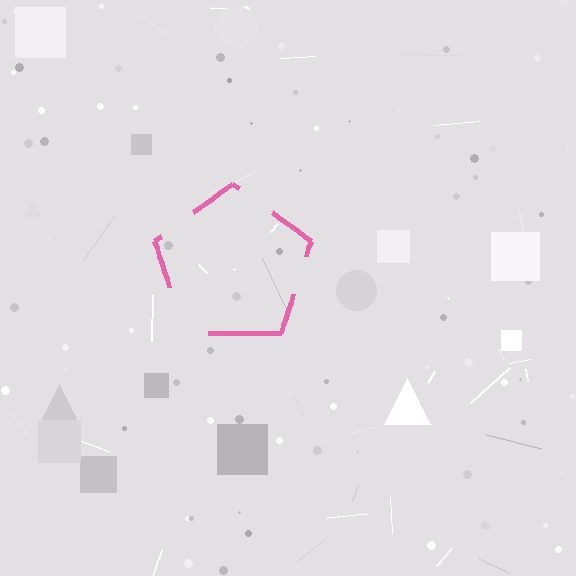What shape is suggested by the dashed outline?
The dashed outline suggests a pentagon.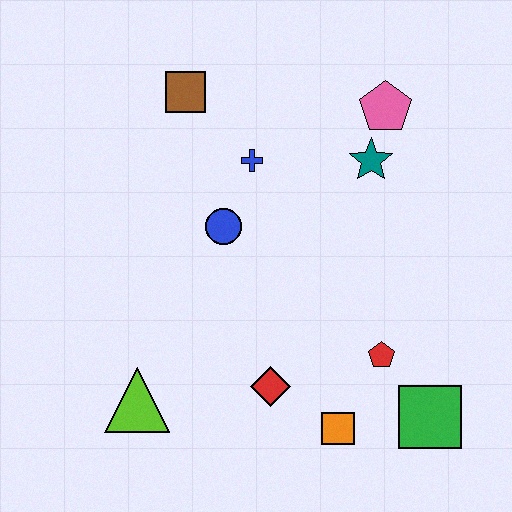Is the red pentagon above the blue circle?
No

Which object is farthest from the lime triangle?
The pink pentagon is farthest from the lime triangle.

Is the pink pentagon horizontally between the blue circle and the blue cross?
No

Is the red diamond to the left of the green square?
Yes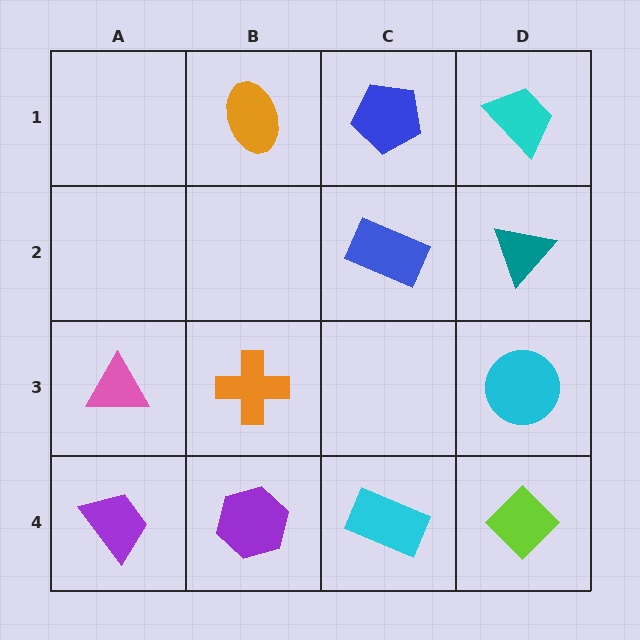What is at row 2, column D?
A teal triangle.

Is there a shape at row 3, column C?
No, that cell is empty.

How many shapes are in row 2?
2 shapes.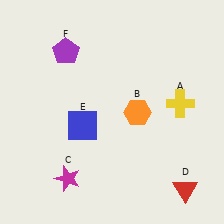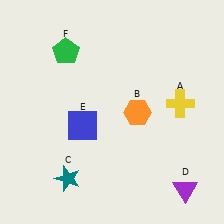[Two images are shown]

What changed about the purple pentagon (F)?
In Image 1, F is purple. In Image 2, it changed to green.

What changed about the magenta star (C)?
In Image 1, C is magenta. In Image 2, it changed to teal.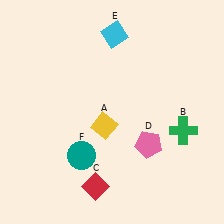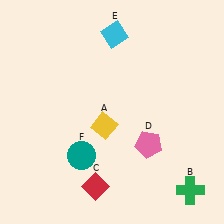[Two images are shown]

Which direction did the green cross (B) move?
The green cross (B) moved down.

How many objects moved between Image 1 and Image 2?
1 object moved between the two images.